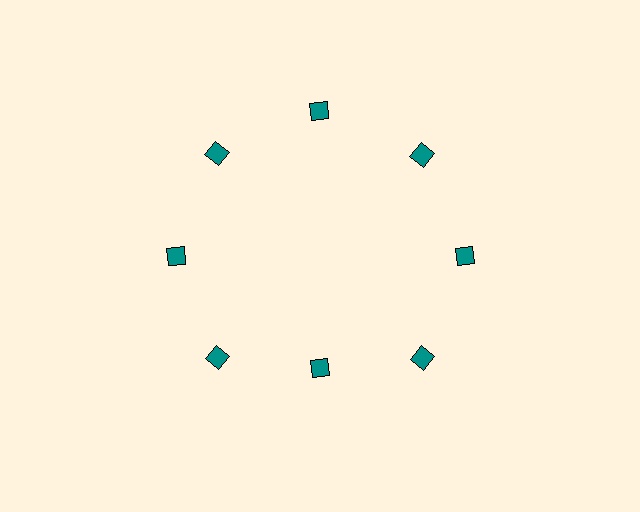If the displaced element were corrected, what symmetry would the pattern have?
It would have 8-fold rotational symmetry — the pattern would map onto itself every 45 degrees.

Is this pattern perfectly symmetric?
No. The 8 teal diamonds are arranged in a ring, but one element near the 6 o'clock position is pulled inward toward the center, breaking the 8-fold rotational symmetry.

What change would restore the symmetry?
The symmetry would be restored by moving it outward, back onto the ring so that all 8 diamonds sit at equal angles and equal distance from the center.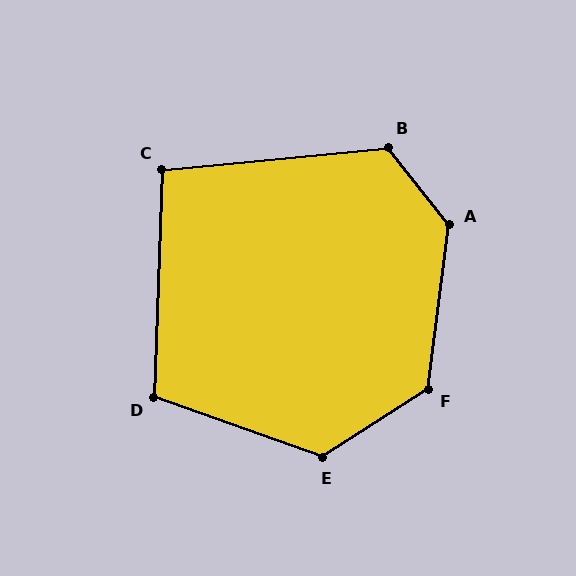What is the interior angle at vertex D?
Approximately 108 degrees (obtuse).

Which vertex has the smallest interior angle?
C, at approximately 98 degrees.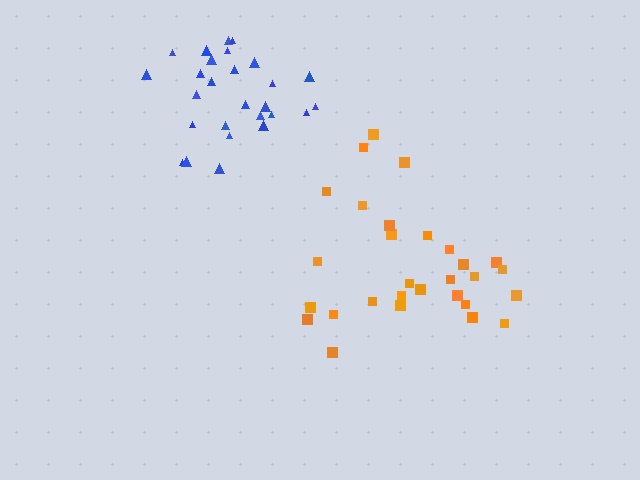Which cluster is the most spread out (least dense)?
Orange.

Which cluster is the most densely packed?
Blue.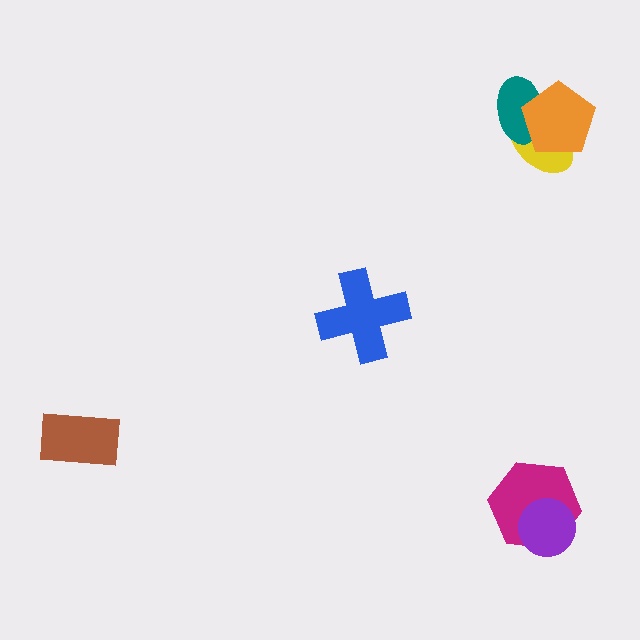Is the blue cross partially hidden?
No, no other shape covers it.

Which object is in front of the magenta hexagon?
The purple circle is in front of the magenta hexagon.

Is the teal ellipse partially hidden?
Yes, it is partially covered by another shape.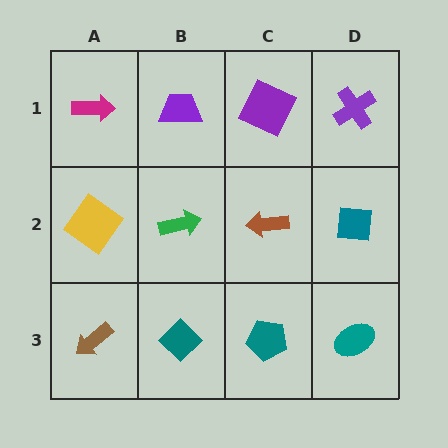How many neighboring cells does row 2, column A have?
3.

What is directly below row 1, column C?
A brown arrow.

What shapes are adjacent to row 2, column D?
A purple cross (row 1, column D), a teal ellipse (row 3, column D), a brown arrow (row 2, column C).